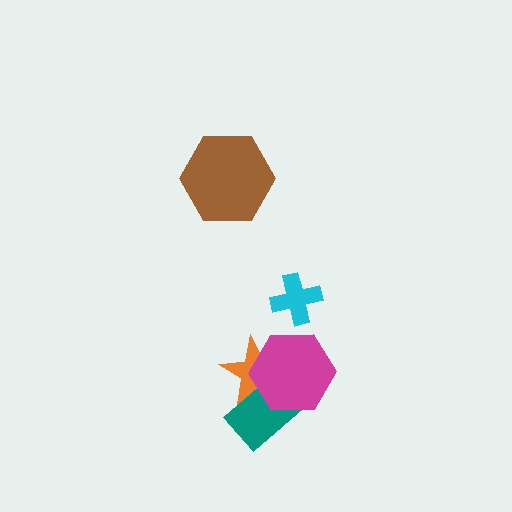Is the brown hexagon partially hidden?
No, no other shape covers it.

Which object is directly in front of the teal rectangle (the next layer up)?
The orange star is directly in front of the teal rectangle.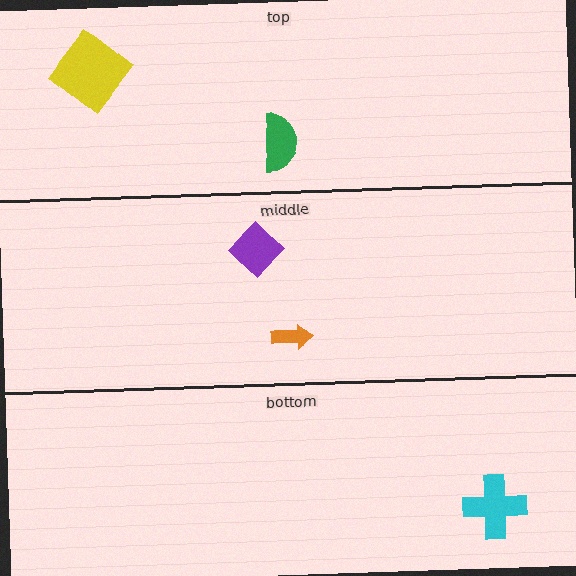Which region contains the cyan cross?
The bottom region.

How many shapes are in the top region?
2.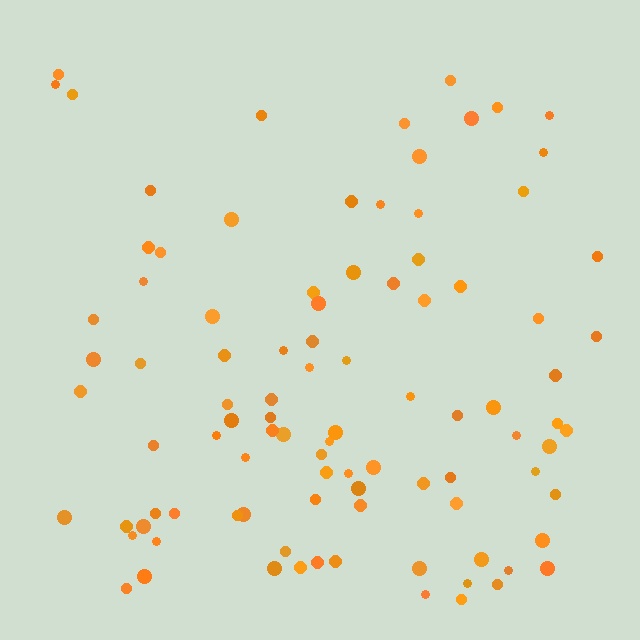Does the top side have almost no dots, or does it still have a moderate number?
Still a moderate number, just noticeably fewer than the bottom.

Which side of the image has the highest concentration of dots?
The bottom.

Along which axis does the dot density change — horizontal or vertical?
Vertical.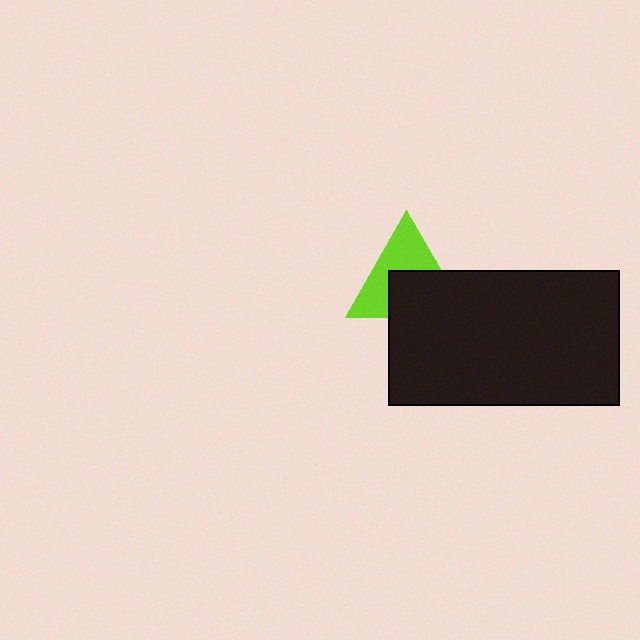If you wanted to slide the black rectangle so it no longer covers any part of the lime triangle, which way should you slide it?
Slide it down — that is the most direct way to separate the two shapes.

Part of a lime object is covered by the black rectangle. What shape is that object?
It is a triangle.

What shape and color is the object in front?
The object in front is a black rectangle.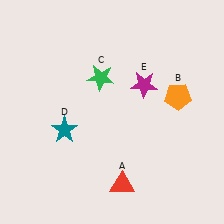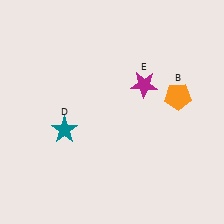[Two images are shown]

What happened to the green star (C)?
The green star (C) was removed in Image 2. It was in the top-left area of Image 1.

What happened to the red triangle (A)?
The red triangle (A) was removed in Image 2. It was in the bottom-right area of Image 1.